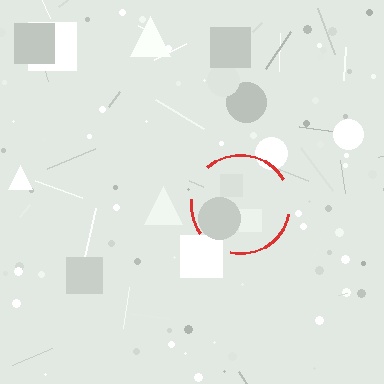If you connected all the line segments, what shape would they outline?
They would outline a circle.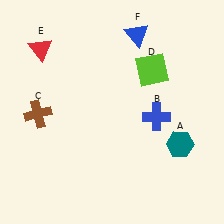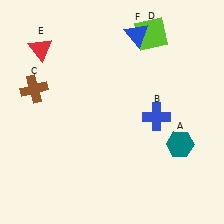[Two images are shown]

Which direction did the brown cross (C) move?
The brown cross (C) moved up.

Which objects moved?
The objects that moved are: the brown cross (C), the lime square (D).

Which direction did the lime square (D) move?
The lime square (D) moved up.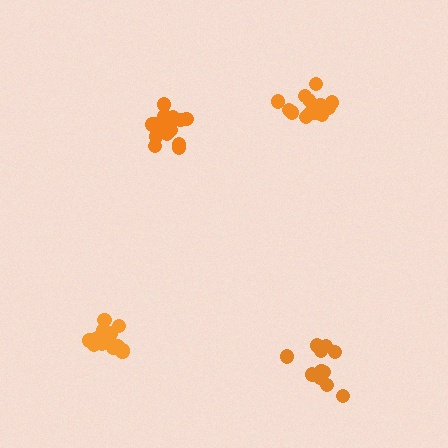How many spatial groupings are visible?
There are 4 spatial groupings.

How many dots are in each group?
Group 1: 16 dots, Group 2: 16 dots, Group 3: 17 dots, Group 4: 12 dots (61 total).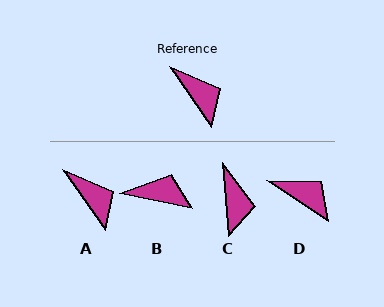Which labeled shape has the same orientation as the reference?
A.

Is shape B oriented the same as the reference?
No, it is off by about 44 degrees.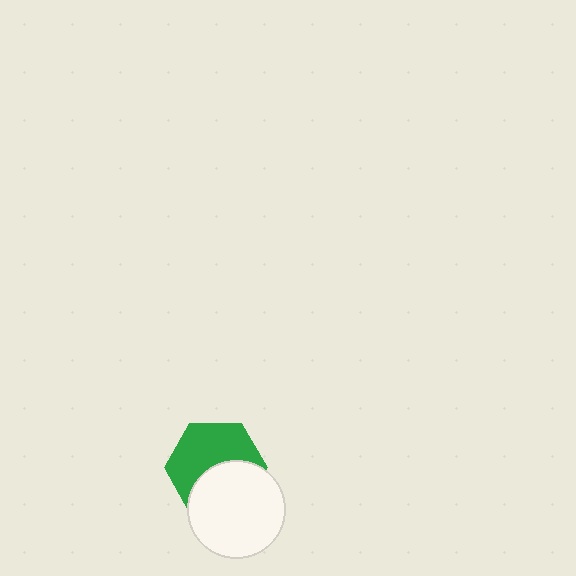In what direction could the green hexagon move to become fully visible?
The green hexagon could move up. That would shift it out from behind the white circle entirely.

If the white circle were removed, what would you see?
You would see the complete green hexagon.